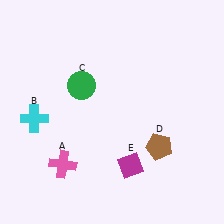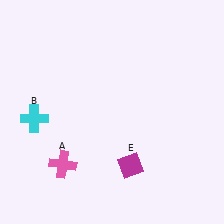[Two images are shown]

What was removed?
The green circle (C), the brown pentagon (D) were removed in Image 2.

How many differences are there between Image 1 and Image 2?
There are 2 differences between the two images.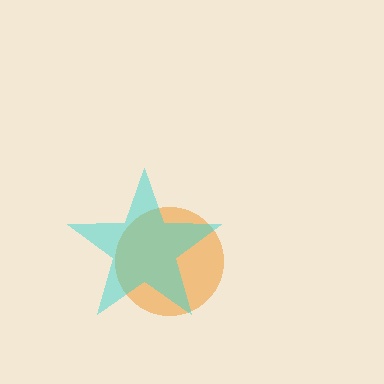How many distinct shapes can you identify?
There are 2 distinct shapes: an orange circle, a cyan star.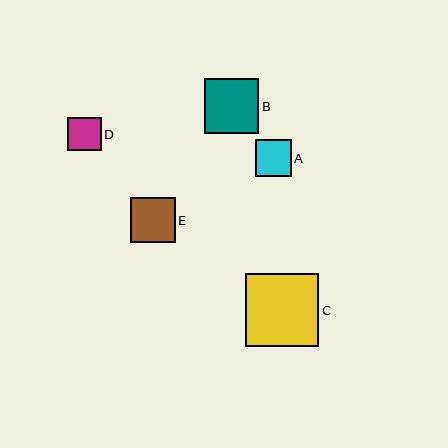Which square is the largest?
Square C is the largest with a size of approximately 73 pixels.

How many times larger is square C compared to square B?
Square C is approximately 1.3 times the size of square B.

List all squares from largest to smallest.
From largest to smallest: C, B, E, A, D.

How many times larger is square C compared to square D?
Square C is approximately 2.2 times the size of square D.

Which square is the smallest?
Square D is the smallest with a size of approximately 34 pixels.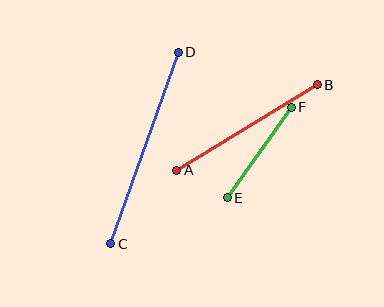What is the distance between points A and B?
The distance is approximately 164 pixels.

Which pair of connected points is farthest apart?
Points C and D are farthest apart.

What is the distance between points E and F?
The distance is approximately 111 pixels.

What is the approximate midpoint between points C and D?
The midpoint is at approximately (145, 148) pixels.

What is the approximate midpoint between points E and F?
The midpoint is at approximately (259, 153) pixels.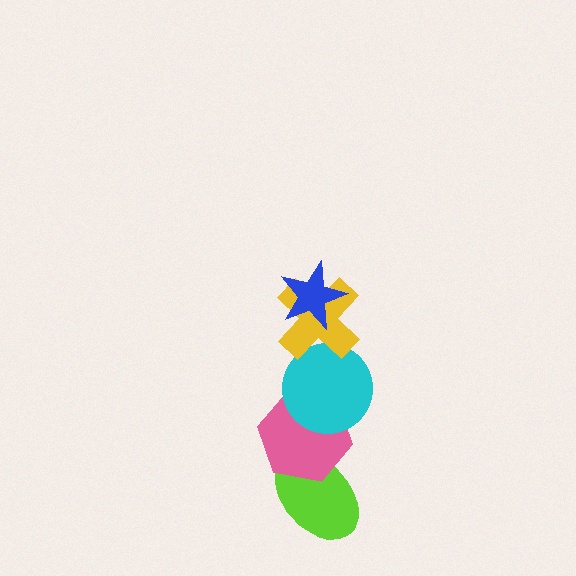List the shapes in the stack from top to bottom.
From top to bottom: the blue star, the yellow cross, the cyan circle, the pink hexagon, the lime ellipse.